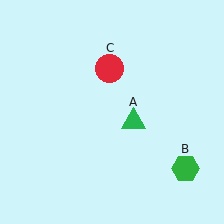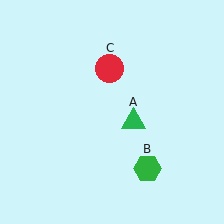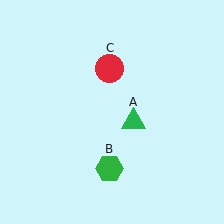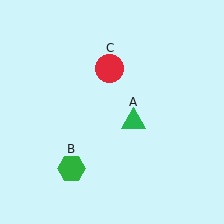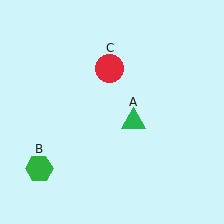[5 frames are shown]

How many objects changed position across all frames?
1 object changed position: green hexagon (object B).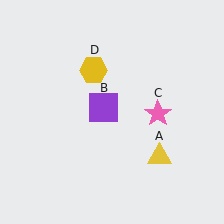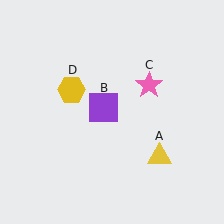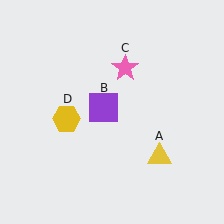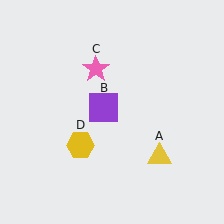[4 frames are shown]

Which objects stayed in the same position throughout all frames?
Yellow triangle (object A) and purple square (object B) remained stationary.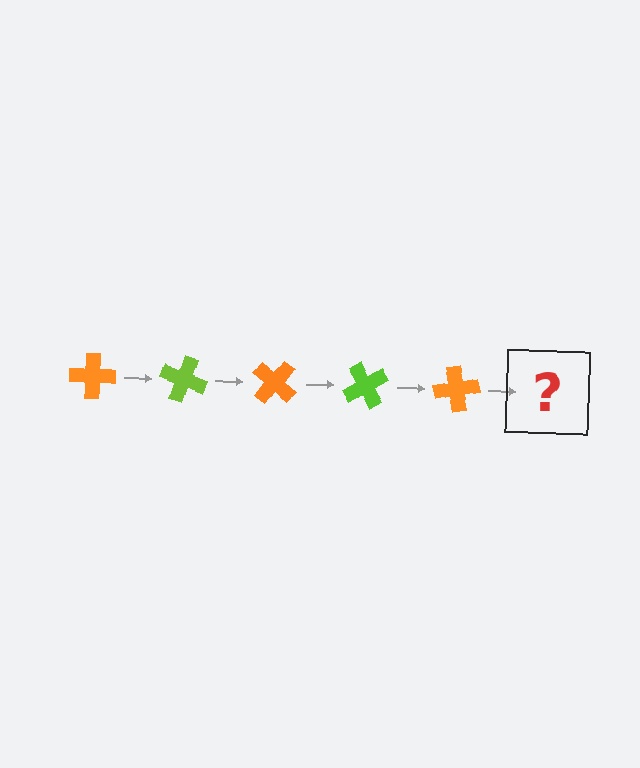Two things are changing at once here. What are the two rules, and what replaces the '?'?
The two rules are that it rotates 20 degrees each step and the color cycles through orange and lime. The '?' should be a lime cross, rotated 100 degrees from the start.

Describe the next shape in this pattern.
It should be a lime cross, rotated 100 degrees from the start.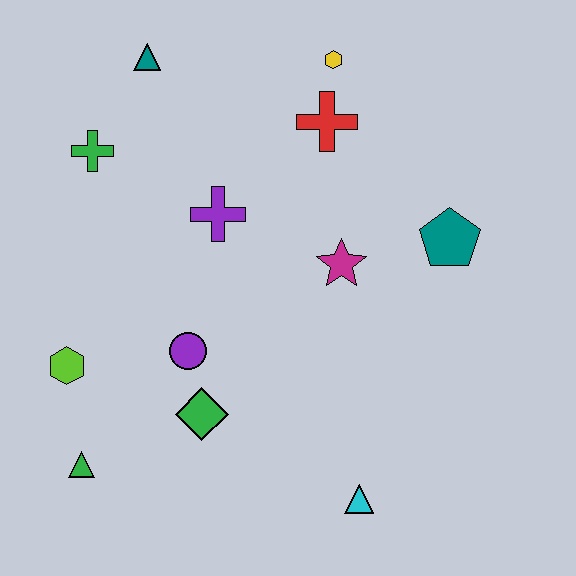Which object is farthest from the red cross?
The green triangle is farthest from the red cross.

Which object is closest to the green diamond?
The purple circle is closest to the green diamond.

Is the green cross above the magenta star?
Yes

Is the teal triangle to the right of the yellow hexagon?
No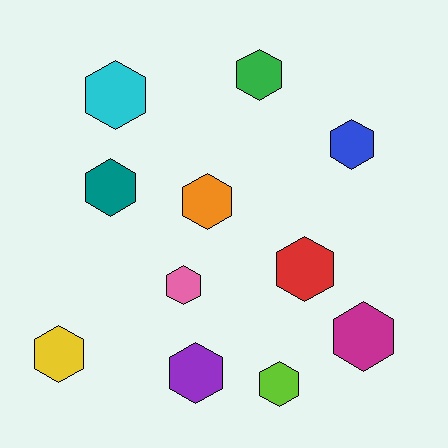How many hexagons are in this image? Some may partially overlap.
There are 11 hexagons.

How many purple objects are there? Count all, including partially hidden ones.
There is 1 purple object.